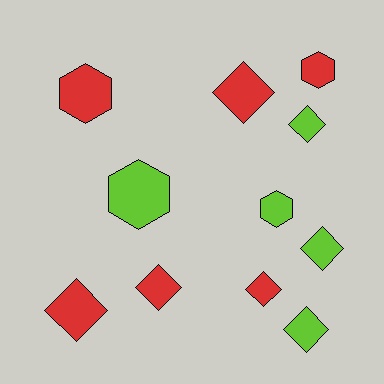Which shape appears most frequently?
Diamond, with 7 objects.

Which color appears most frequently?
Red, with 6 objects.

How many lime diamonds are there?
There are 3 lime diamonds.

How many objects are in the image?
There are 11 objects.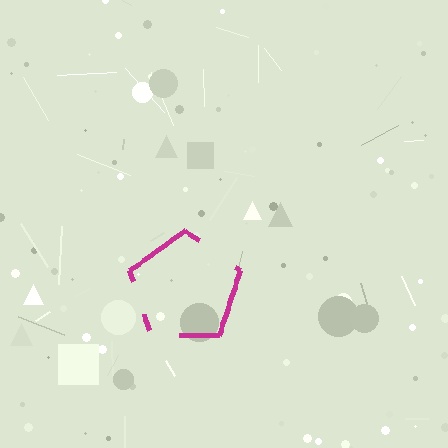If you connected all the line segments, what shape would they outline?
They would outline a pentagon.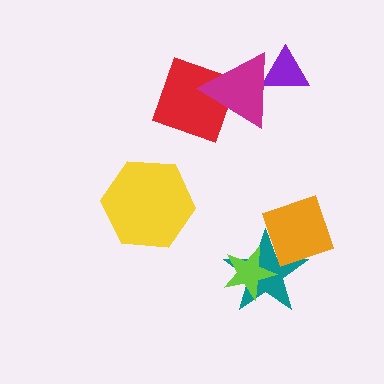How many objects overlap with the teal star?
2 objects overlap with the teal star.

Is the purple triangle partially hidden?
Yes, it is partially covered by another shape.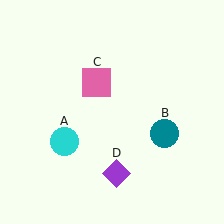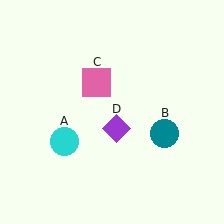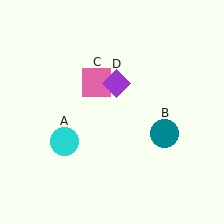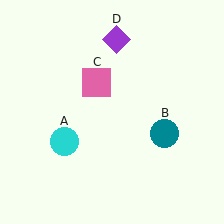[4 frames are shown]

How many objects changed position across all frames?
1 object changed position: purple diamond (object D).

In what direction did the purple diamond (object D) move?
The purple diamond (object D) moved up.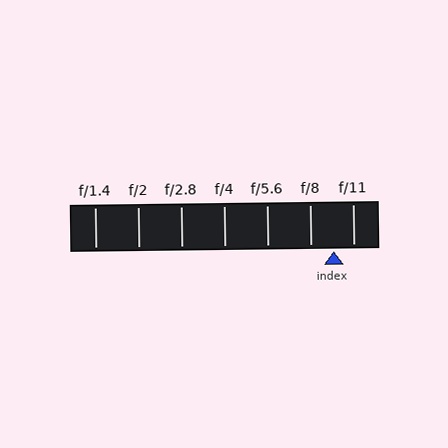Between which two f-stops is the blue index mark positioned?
The index mark is between f/8 and f/11.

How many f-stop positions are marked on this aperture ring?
There are 7 f-stop positions marked.